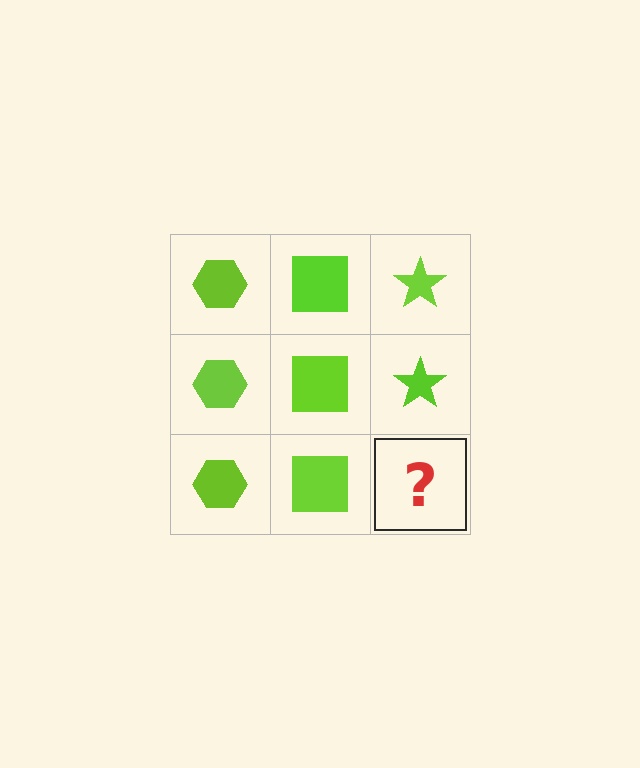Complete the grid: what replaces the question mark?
The question mark should be replaced with a lime star.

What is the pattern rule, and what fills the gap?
The rule is that each column has a consistent shape. The gap should be filled with a lime star.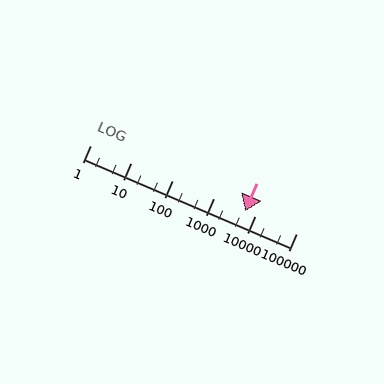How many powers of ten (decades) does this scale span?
The scale spans 5 decades, from 1 to 100000.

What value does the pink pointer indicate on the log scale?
The pointer indicates approximately 5800.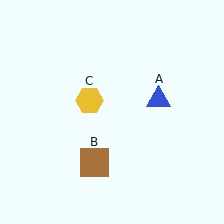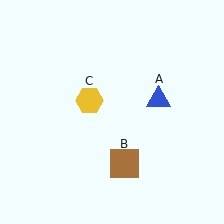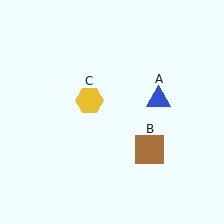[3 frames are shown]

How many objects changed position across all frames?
1 object changed position: brown square (object B).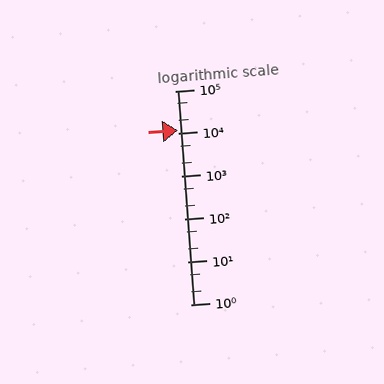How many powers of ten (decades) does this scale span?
The scale spans 5 decades, from 1 to 100000.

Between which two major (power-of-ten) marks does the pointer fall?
The pointer is between 10000 and 100000.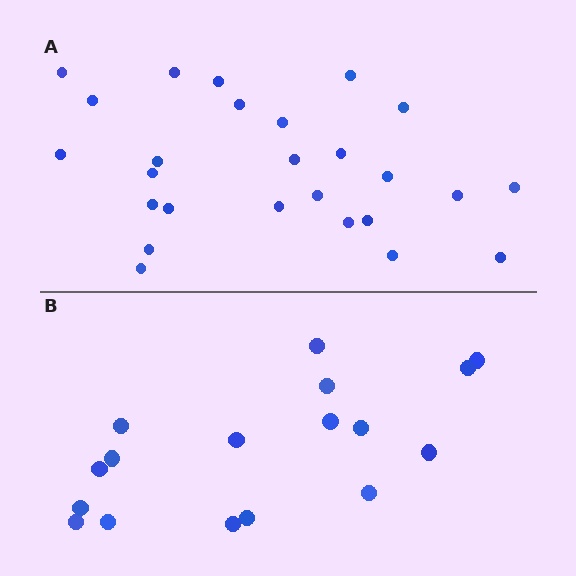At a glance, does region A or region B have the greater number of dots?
Region A (the top region) has more dots.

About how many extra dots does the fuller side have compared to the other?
Region A has roughly 8 or so more dots than region B.